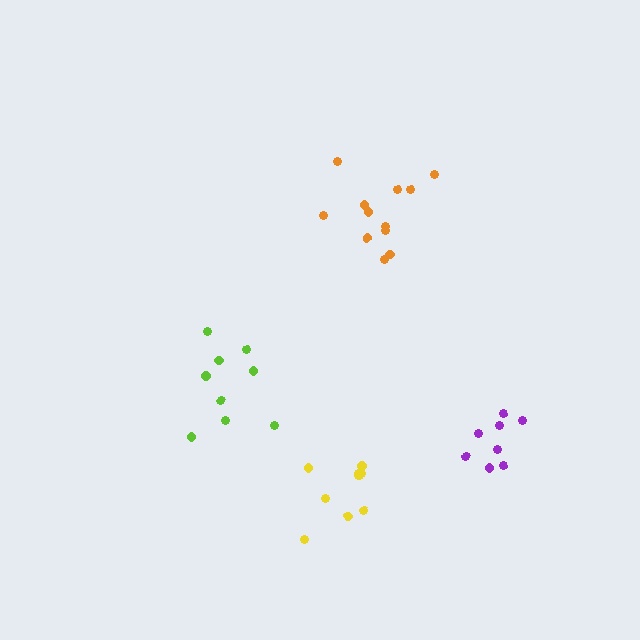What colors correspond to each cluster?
The clusters are colored: lime, purple, orange, yellow.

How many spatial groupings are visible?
There are 4 spatial groupings.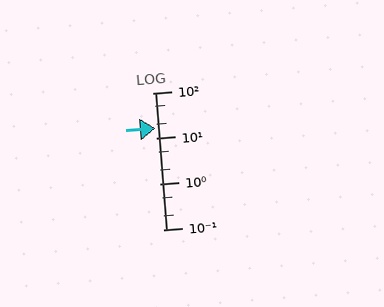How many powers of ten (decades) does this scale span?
The scale spans 3 decades, from 0.1 to 100.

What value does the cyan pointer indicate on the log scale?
The pointer indicates approximately 17.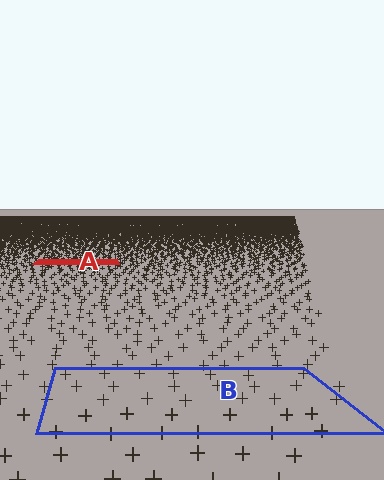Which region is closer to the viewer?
Region B is closer. The texture elements there are larger and more spread out.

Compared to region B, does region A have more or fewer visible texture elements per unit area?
Region A has more texture elements per unit area — they are packed more densely because it is farther away.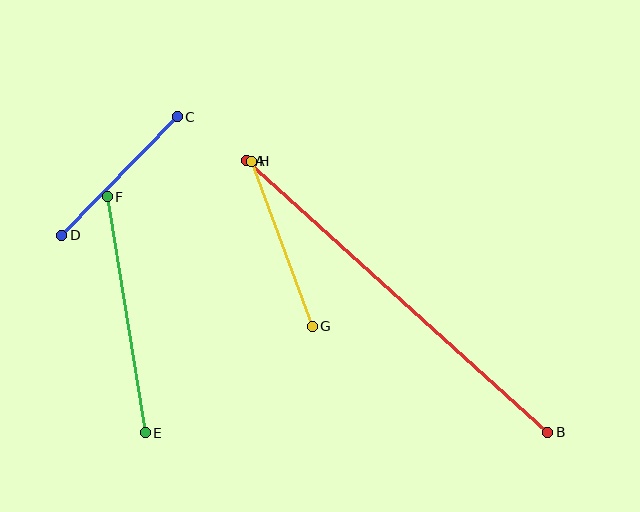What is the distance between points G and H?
The distance is approximately 176 pixels.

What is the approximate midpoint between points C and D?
The midpoint is at approximately (119, 176) pixels.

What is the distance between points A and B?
The distance is approximately 405 pixels.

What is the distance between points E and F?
The distance is approximately 239 pixels.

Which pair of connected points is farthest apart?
Points A and B are farthest apart.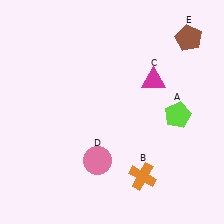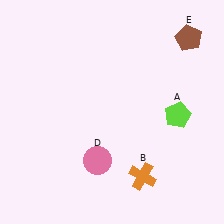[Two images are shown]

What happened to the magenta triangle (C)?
The magenta triangle (C) was removed in Image 2. It was in the top-right area of Image 1.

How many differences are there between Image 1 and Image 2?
There is 1 difference between the two images.